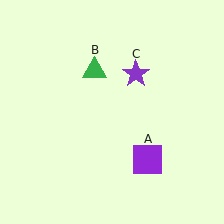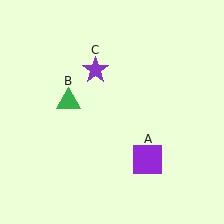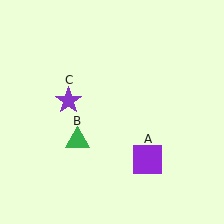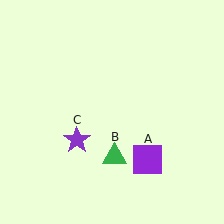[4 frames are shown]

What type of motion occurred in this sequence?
The green triangle (object B), purple star (object C) rotated counterclockwise around the center of the scene.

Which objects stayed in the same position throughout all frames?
Purple square (object A) remained stationary.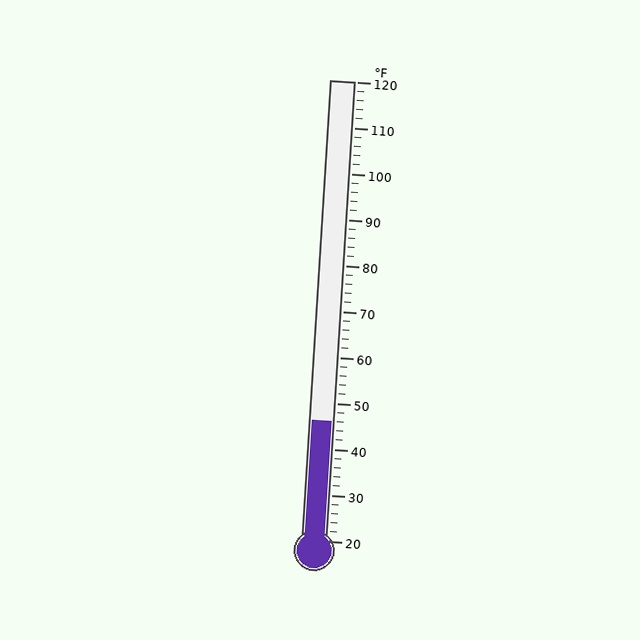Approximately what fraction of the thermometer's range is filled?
The thermometer is filled to approximately 25% of its range.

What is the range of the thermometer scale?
The thermometer scale ranges from 20°F to 120°F.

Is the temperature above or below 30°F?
The temperature is above 30°F.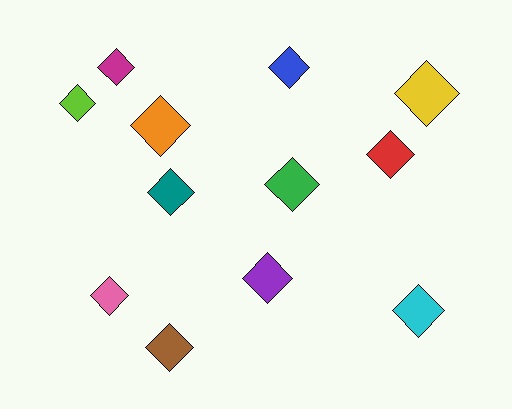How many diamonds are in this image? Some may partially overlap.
There are 12 diamonds.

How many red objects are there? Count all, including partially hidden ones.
There is 1 red object.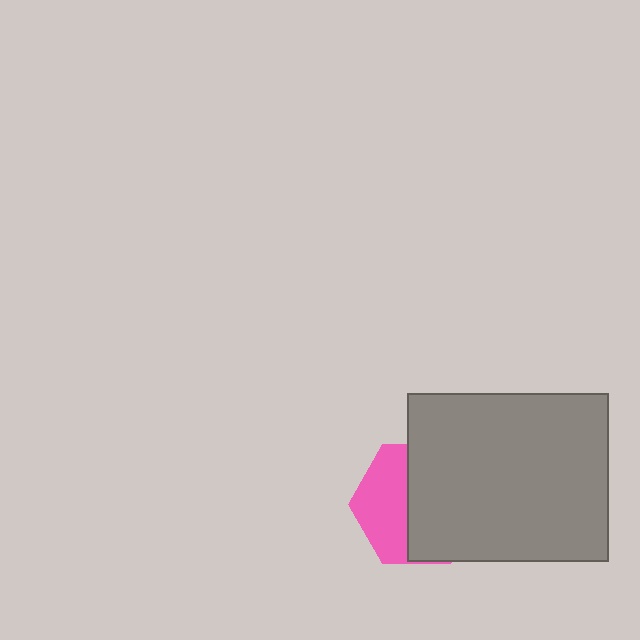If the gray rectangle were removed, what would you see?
You would see the complete pink hexagon.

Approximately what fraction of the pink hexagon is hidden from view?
Roughly 58% of the pink hexagon is hidden behind the gray rectangle.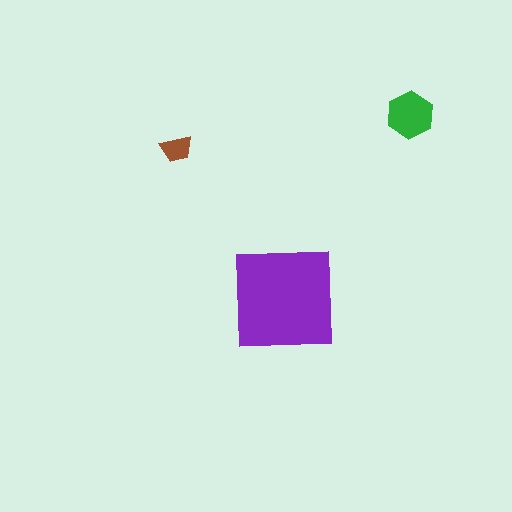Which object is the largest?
The purple square.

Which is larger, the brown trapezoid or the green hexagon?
The green hexagon.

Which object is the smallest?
The brown trapezoid.